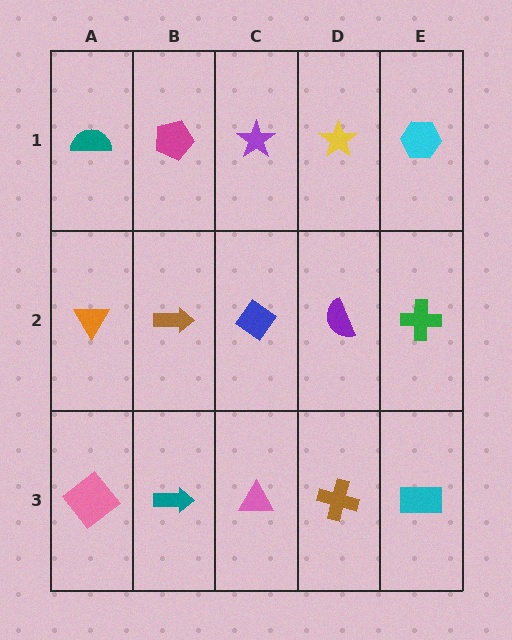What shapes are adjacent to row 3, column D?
A purple semicircle (row 2, column D), a pink triangle (row 3, column C), a cyan rectangle (row 3, column E).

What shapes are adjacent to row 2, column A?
A teal semicircle (row 1, column A), a pink diamond (row 3, column A), a brown arrow (row 2, column B).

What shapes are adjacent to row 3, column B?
A brown arrow (row 2, column B), a pink diamond (row 3, column A), a pink triangle (row 3, column C).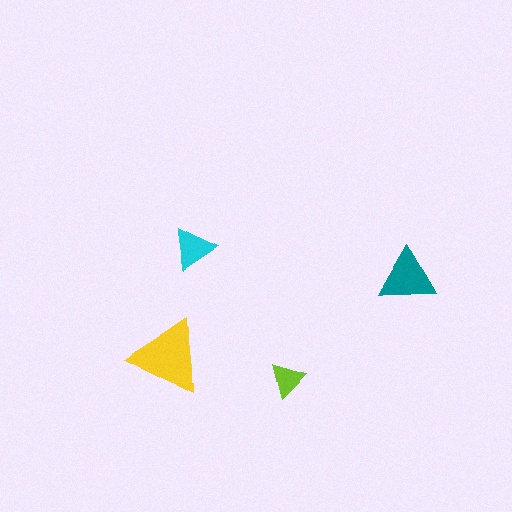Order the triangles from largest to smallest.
the yellow one, the teal one, the cyan one, the lime one.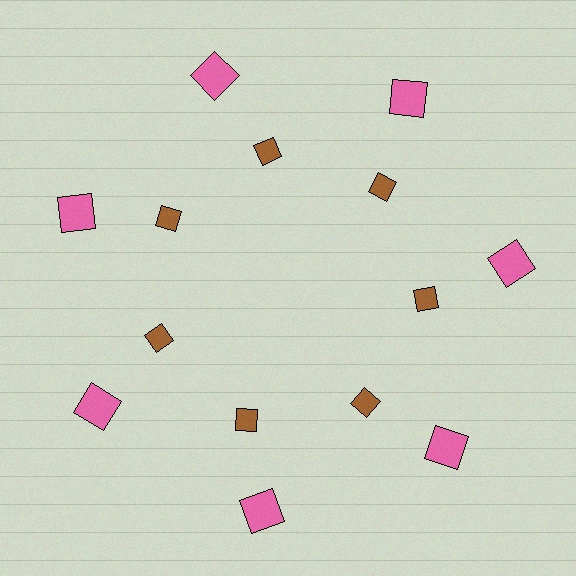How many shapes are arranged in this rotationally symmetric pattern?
There are 14 shapes, arranged in 7 groups of 2.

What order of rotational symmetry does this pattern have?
This pattern has 7-fold rotational symmetry.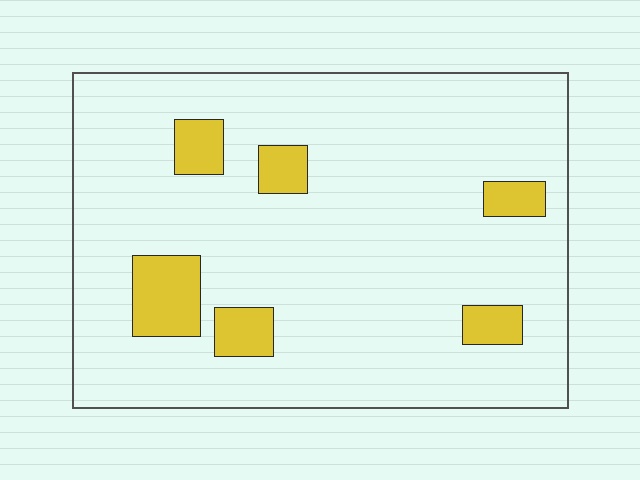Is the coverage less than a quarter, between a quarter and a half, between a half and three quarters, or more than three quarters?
Less than a quarter.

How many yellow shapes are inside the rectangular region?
6.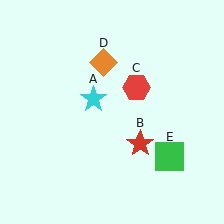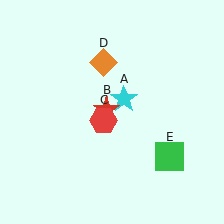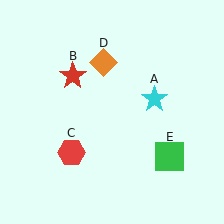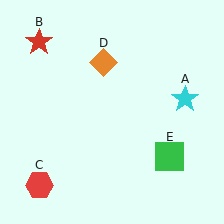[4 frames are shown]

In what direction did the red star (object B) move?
The red star (object B) moved up and to the left.